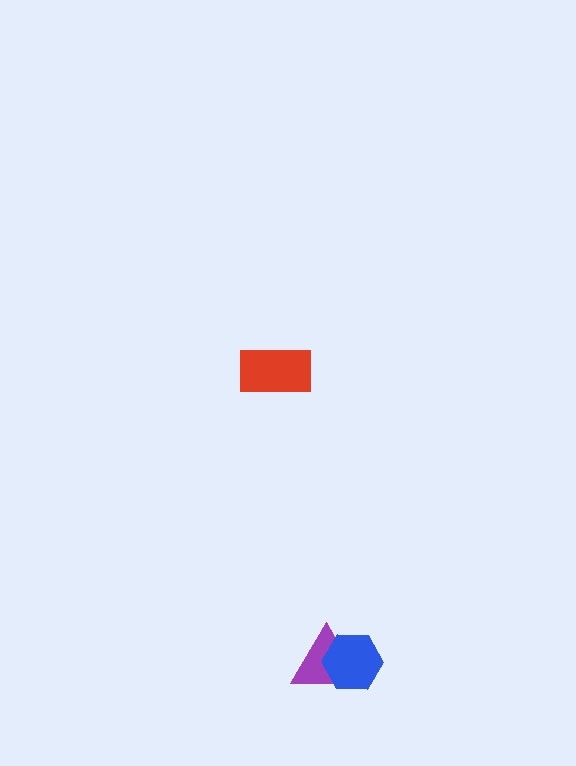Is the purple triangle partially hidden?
Yes, it is partially covered by another shape.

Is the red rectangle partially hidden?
No, no other shape covers it.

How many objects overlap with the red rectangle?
0 objects overlap with the red rectangle.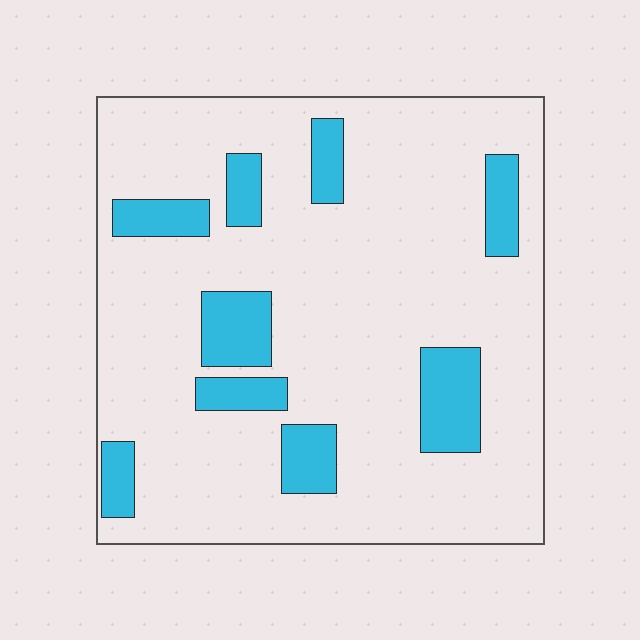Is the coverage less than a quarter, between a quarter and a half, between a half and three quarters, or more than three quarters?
Less than a quarter.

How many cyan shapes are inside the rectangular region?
9.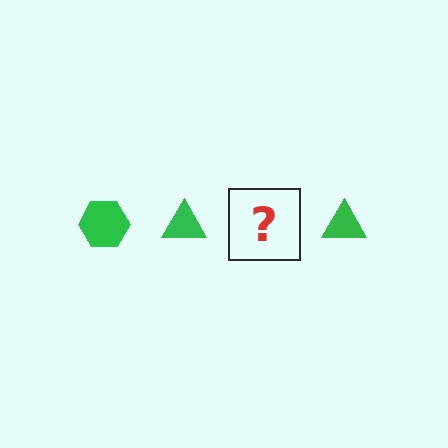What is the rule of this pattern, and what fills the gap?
The rule is that the pattern cycles through hexagon, triangle shapes in green. The gap should be filled with a green hexagon.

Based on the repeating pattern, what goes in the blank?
The blank should be a green hexagon.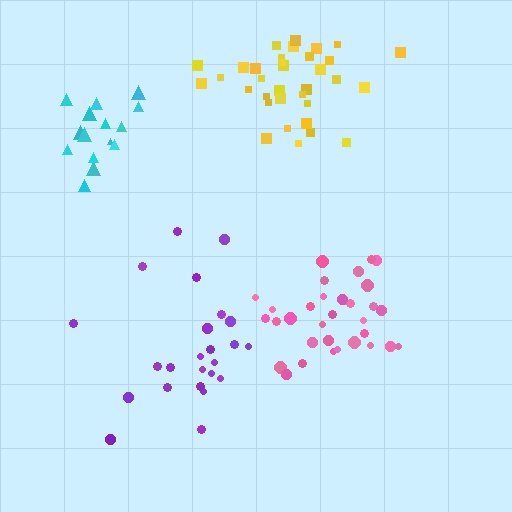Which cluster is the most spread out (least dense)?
Purple.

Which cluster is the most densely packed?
Cyan.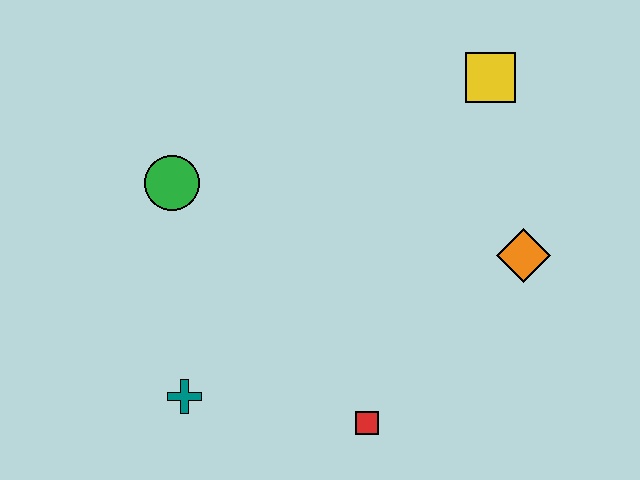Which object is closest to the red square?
The teal cross is closest to the red square.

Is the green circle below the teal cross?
No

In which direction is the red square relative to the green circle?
The red square is below the green circle.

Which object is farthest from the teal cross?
The yellow square is farthest from the teal cross.